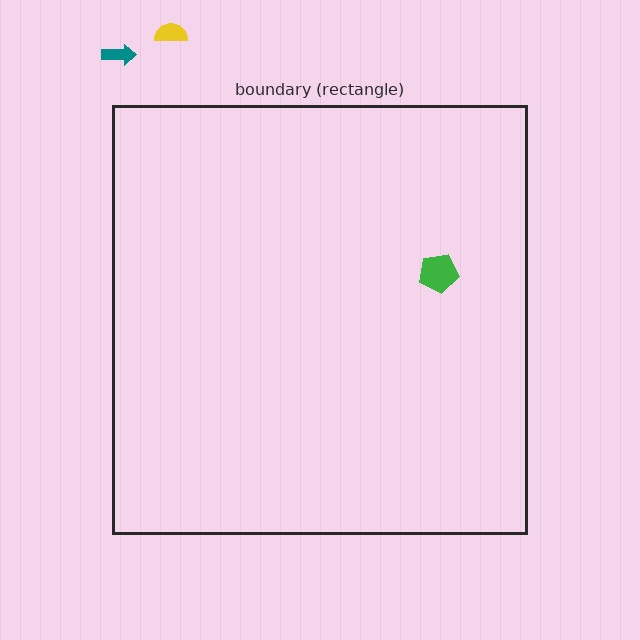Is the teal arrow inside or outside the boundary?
Outside.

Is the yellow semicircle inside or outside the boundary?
Outside.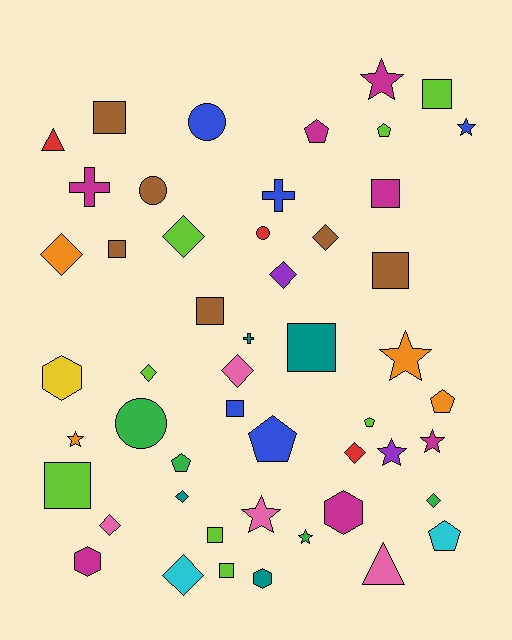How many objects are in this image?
There are 50 objects.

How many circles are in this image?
There are 4 circles.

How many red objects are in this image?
There are 3 red objects.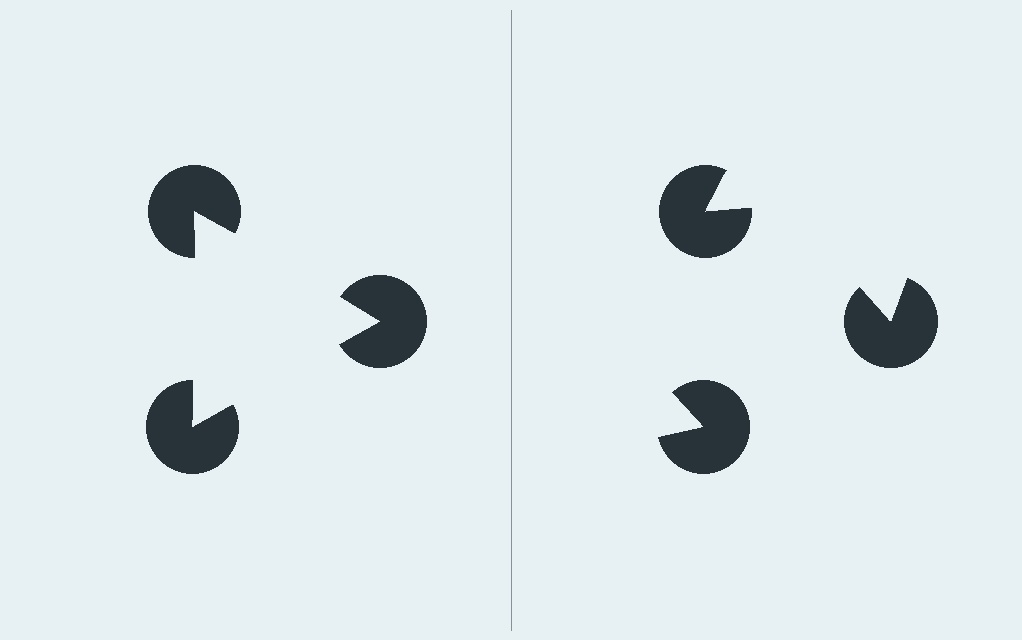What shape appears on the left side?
An illusory triangle.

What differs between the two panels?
The pac-man discs are positioned identically on both sides; only the wedge orientations differ. On the left they align to a triangle; on the right they are misaligned.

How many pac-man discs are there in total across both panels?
6 — 3 on each side.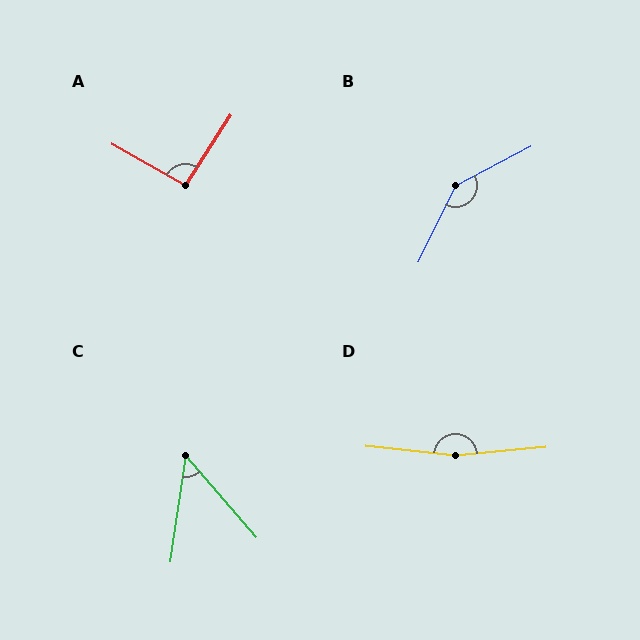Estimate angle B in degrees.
Approximately 144 degrees.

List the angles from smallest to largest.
C (49°), A (94°), B (144°), D (169°).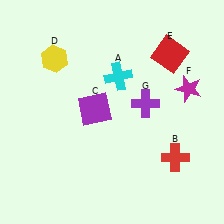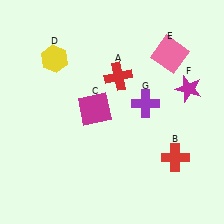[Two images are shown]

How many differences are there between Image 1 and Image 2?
There are 3 differences between the two images.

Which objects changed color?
A changed from cyan to red. C changed from purple to magenta. E changed from red to pink.